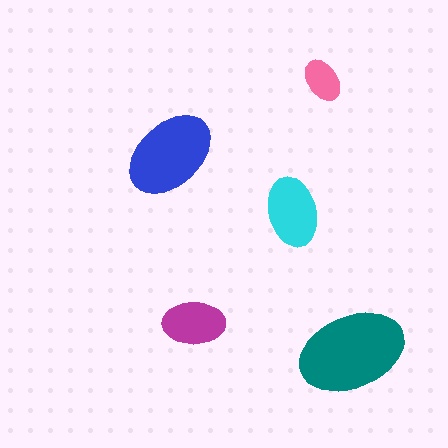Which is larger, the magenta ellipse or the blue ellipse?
The blue one.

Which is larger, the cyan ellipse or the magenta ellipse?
The cyan one.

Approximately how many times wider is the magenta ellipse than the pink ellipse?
About 1.5 times wider.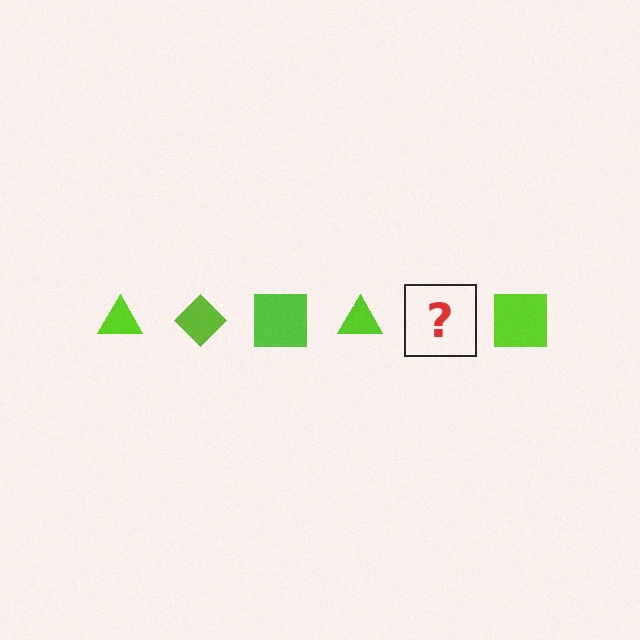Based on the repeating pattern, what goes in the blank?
The blank should be a lime diamond.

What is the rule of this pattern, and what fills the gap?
The rule is that the pattern cycles through triangle, diamond, square shapes in lime. The gap should be filled with a lime diamond.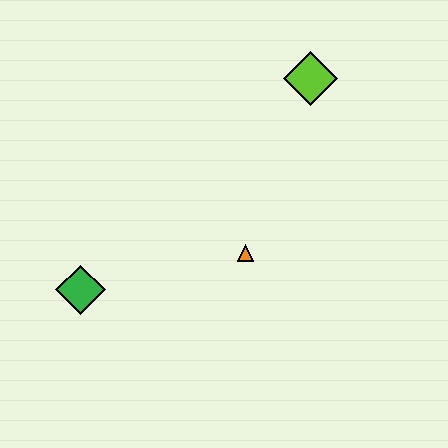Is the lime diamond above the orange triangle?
Yes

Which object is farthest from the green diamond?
The lime diamond is farthest from the green diamond.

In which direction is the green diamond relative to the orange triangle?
The green diamond is to the left of the orange triangle.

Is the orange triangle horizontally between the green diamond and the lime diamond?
Yes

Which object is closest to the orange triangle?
The green diamond is closest to the orange triangle.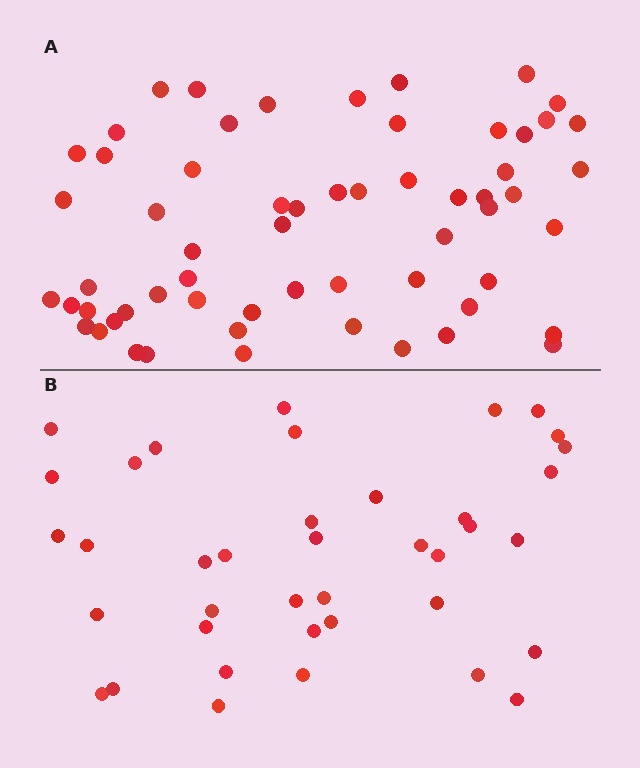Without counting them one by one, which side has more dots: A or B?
Region A (the top region) has more dots.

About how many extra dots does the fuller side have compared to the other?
Region A has approximately 20 more dots than region B.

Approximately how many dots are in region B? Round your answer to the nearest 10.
About 40 dots. (The exact count is 39, which rounds to 40.)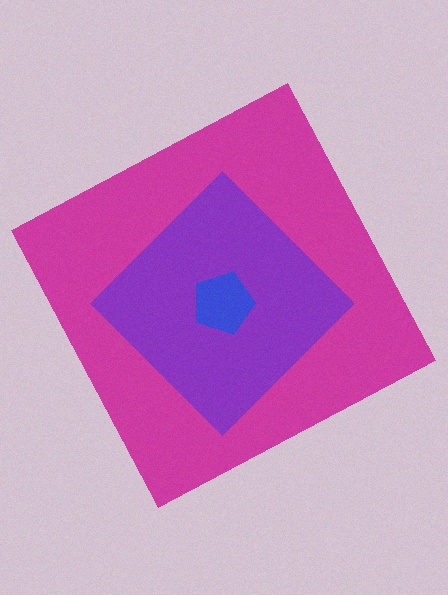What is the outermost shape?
The magenta square.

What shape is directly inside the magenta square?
The purple diamond.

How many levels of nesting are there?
3.